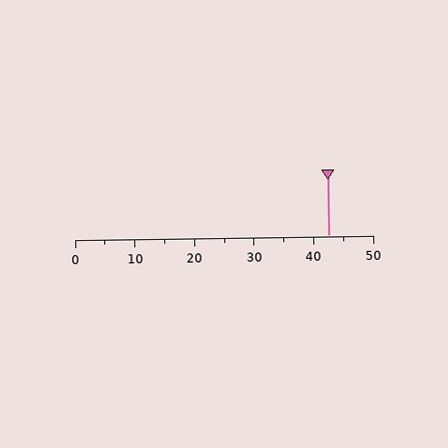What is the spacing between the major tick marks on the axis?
The major ticks are spaced 10 apart.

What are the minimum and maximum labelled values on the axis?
The axis runs from 0 to 50.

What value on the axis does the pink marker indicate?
The marker indicates approximately 42.5.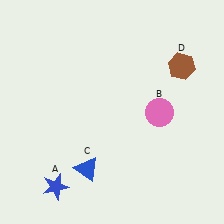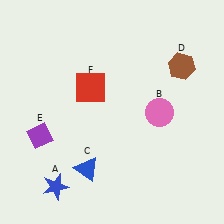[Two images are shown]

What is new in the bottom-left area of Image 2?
A purple diamond (E) was added in the bottom-left area of Image 2.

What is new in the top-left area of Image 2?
A red square (F) was added in the top-left area of Image 2.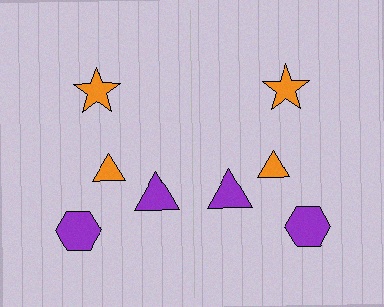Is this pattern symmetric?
Yes, this pattern has bilateral (reflection) symmetry.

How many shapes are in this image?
There are 8 shapes in this image.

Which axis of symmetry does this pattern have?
The pattern has a vertical axis of symmetry running through the center of the image.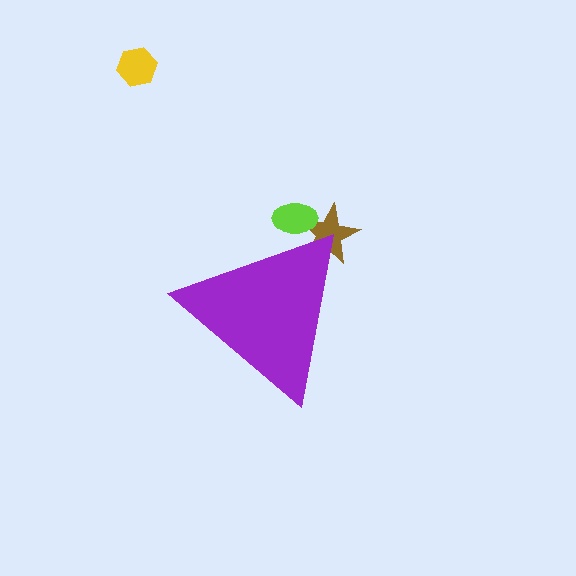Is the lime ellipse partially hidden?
Yes, the lime ellipse is partially hidden behind the purple triangle.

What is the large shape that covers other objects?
A purple triangle.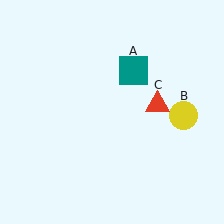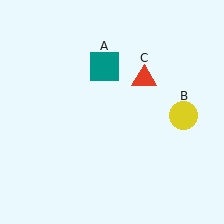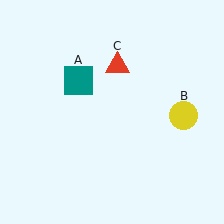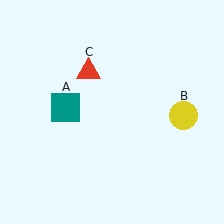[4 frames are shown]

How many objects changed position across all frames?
2 objects changed position: teal square (object A), red triangle (object C).